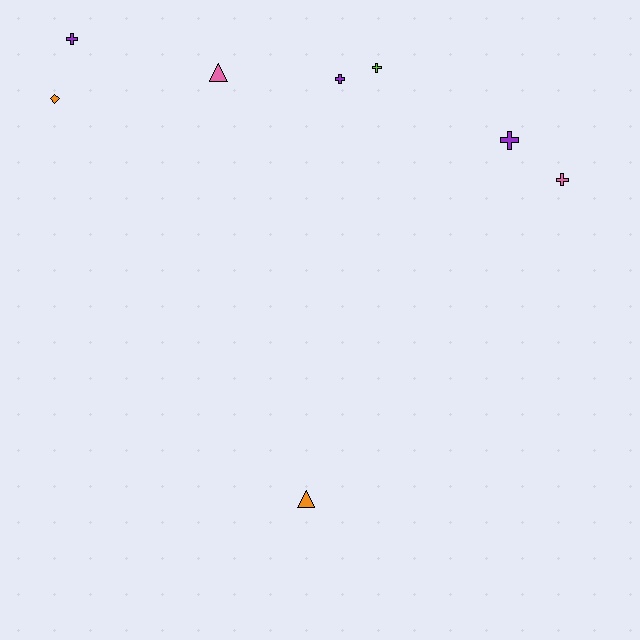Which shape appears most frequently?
Cross, with 5 objects.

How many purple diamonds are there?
There are no purple diamonds.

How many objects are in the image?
There are 8 objects.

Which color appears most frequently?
Purple, with 3 objects.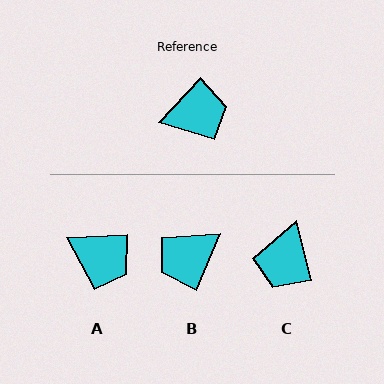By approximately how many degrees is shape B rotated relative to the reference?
Approximately 159 degrees clockwise.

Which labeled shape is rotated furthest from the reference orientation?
B, about 159 degrees away.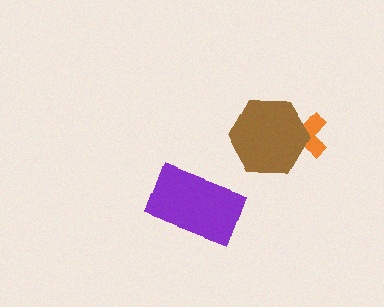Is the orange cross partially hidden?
Yes, it is partially covered by another shape.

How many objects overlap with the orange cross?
1 object overlaps with the orange cross.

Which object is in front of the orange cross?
The brown hexagon is in front of the orange cross.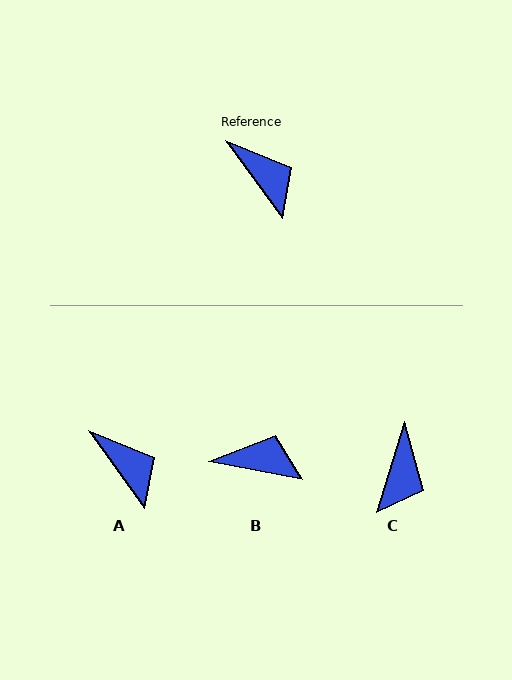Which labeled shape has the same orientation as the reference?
A.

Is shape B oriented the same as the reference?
No, it is off by about 43 degrees.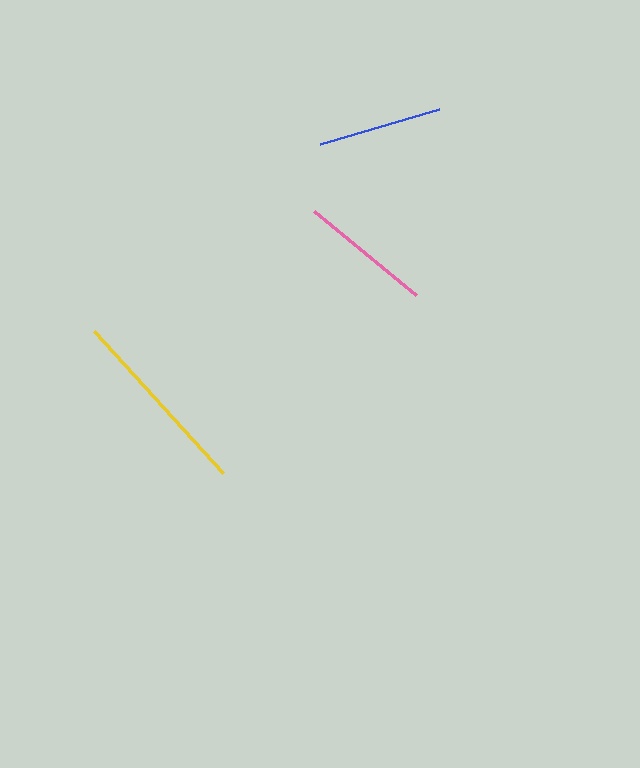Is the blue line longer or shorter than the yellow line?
The yellow line is longer than the blue line.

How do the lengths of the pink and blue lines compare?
The pink and blue lines are approximately the same length.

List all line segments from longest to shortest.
From longest to shortest: yellow, pink, blue.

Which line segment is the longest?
The yellow line is the longest at approximately 192 pixels.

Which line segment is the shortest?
The blue line is the shortest at approximately 124 pixels.